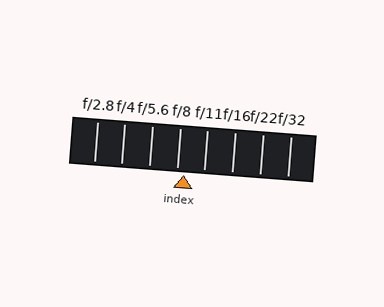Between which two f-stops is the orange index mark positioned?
The index mark is between f/8 and f/11.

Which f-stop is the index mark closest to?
The index mark is closest to f/8.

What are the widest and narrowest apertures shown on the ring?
The widest aperture shown is f/2.8 and the narrowest is f/32.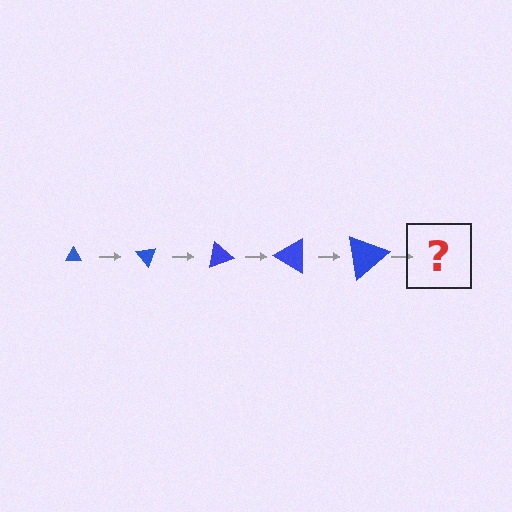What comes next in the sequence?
The next element should be a triangle, larger than the previous one and rotated 250 degrees from the start.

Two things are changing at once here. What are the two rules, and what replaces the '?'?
The two rules are that the triangle grows larger each step and it rotates 50 degrees each step. The '?' should be a triangle, larger than the previous one and rotated 250 degrees from the start.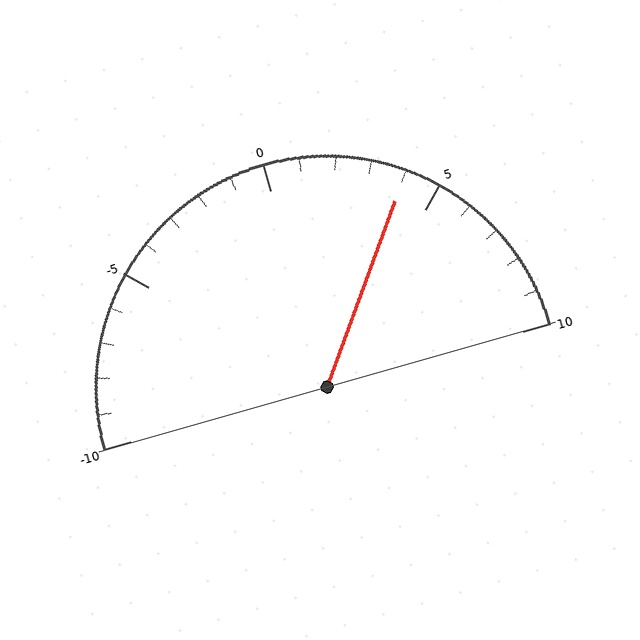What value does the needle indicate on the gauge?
The needle indicates approximately 4.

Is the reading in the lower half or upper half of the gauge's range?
The reading is in the upper half of the range (-10 to 10).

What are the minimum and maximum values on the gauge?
The gauge ranges from -10 to 10.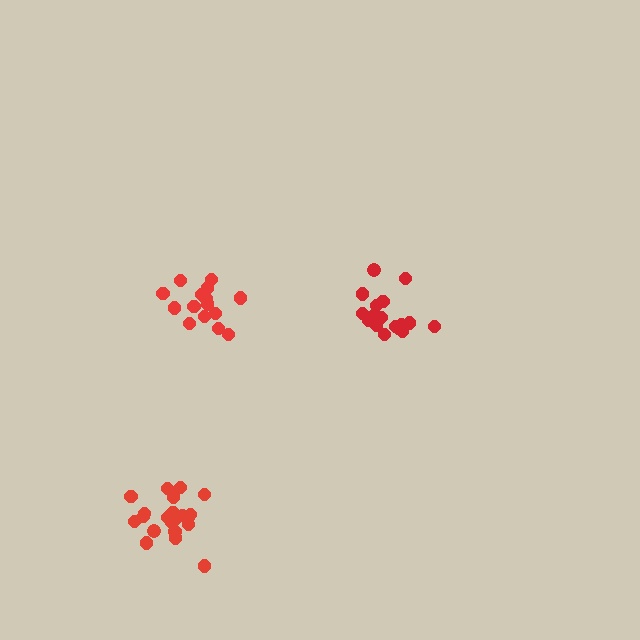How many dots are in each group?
Group 1: 15 dots, Group 2: 18 dots, Group 3: 21 dots (54 total).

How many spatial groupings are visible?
There are 3 spatial groupings.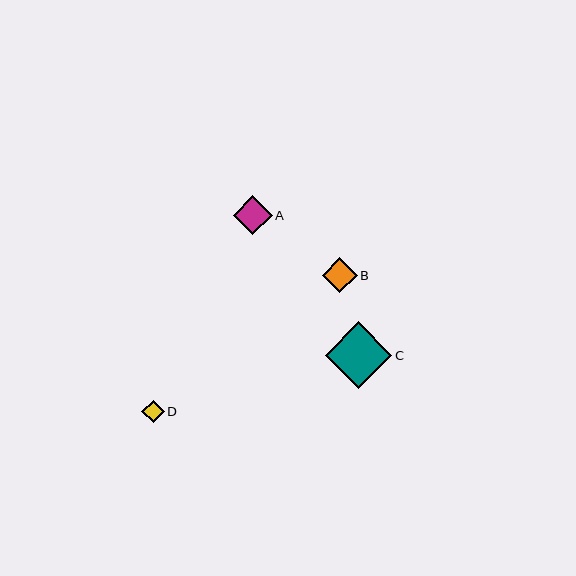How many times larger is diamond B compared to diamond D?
Diamond B is approximately 1.6 times the size of diamond D.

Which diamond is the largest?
Diamond C is the largest with a size of approximately 67 pixels.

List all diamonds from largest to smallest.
From largest to smallest: C, A, B, D.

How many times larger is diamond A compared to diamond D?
Diamond A is approximately 1.7 times the size of diamond D.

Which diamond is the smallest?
Diamond D is the smallest with a size of approximately 22 pixels.